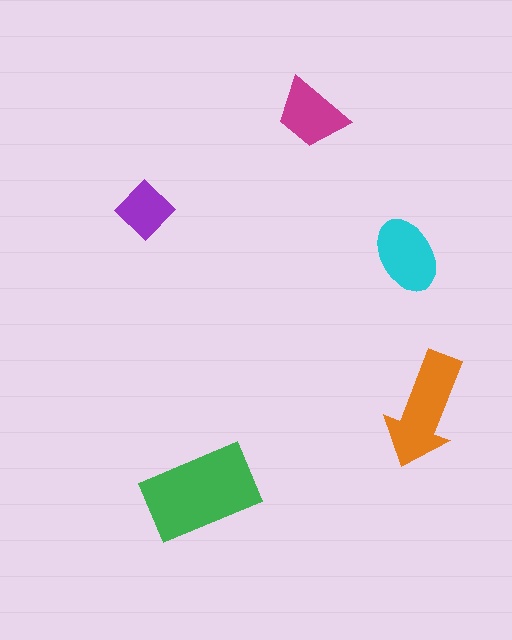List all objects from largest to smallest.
The green rectangle, the orange arrow, the cyan ellipse, the magenta trapezoid, the purple diamond.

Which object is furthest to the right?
The orange arrow is rightmost.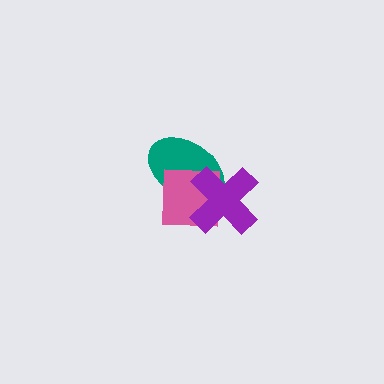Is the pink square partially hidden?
Yes, it is partially covered by another shape.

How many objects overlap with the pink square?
2 objects overlap with the pink square.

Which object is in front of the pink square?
The purple cross is in front of the pink square.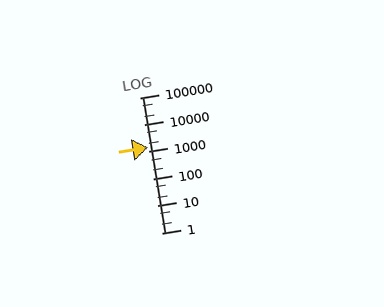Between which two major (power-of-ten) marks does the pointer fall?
The pointer is between 1000 and 10000.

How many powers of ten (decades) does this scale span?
The scale spans 5 decades, from 1 to 100000.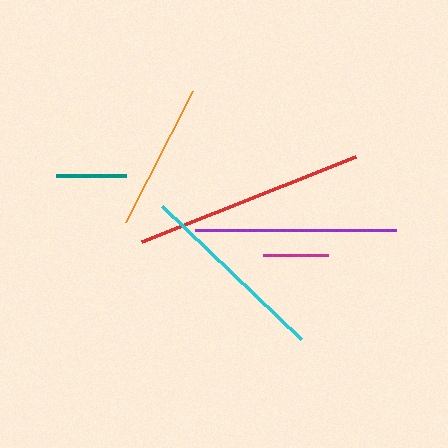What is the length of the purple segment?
The purple segment is approximately 200 pixels long.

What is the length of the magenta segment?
The magenta segment is approximately 65 pixels long.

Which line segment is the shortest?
The magenta line is the shortest at approximately 65 pixels.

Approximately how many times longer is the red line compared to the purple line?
The red line is approximately 1.2 times the length of the purple line.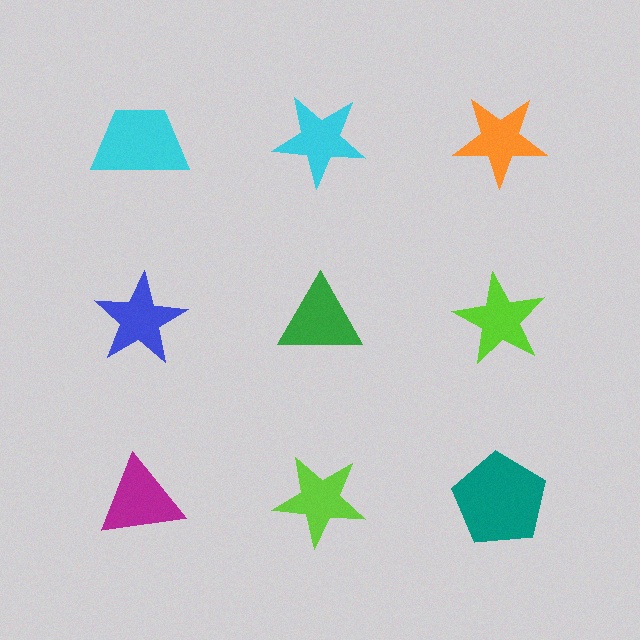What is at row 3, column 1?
A magenta triangle.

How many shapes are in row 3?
3 shapes.